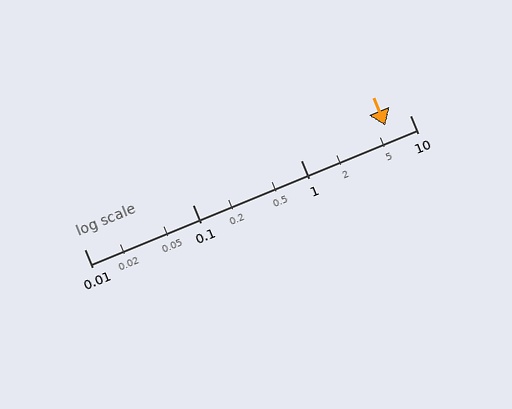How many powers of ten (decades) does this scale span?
The scale spans 3 decades, from 0.01 to 10.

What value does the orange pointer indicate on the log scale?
The pointer indicates approximately 5.9.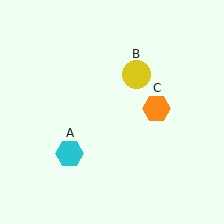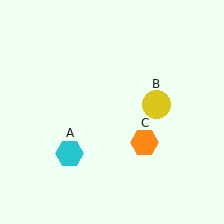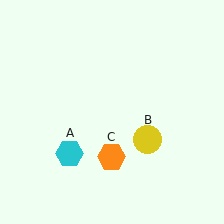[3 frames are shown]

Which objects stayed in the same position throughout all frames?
Cyan hexagon (object A) remained stationary.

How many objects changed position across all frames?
2 objects changed position: yellow circle (object B), orange hexagon (object C).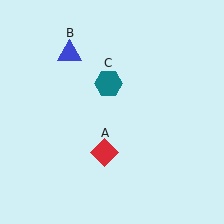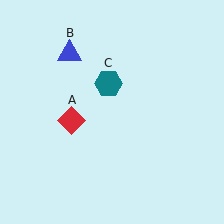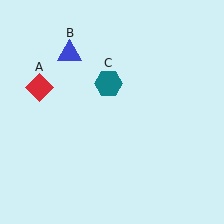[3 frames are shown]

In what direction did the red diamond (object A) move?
The red diamond (object A) moved up and to the left.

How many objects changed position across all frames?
1 object changed position: red diamond (object A).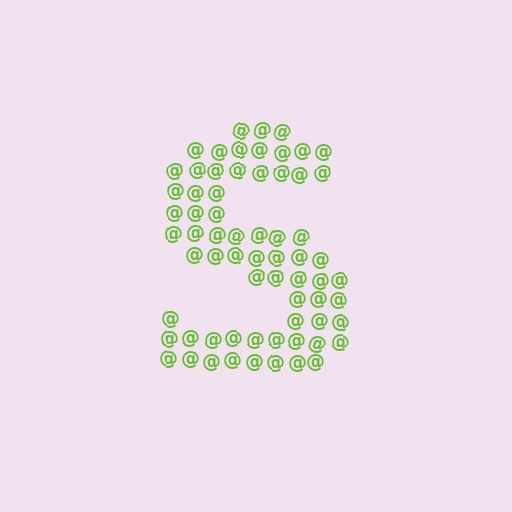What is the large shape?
The large shape is the letter S.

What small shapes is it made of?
It is made of small at signs.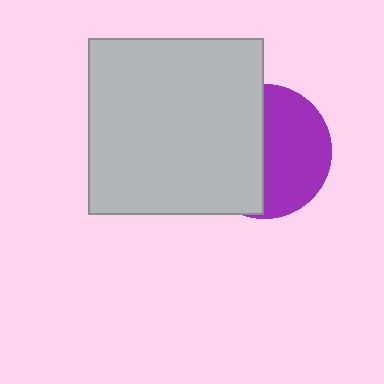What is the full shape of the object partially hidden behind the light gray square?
The partially hidden object is a purple circle.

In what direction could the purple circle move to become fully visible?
The purple circle could move right. That would shift it out from behind the light gray square entirely.